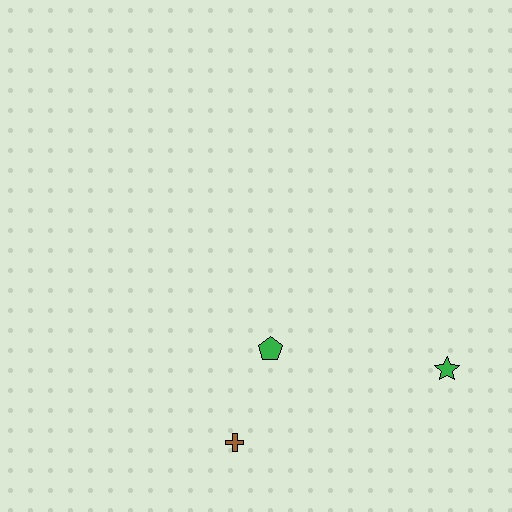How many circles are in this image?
There are no circles.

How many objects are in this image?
There are 3 objects.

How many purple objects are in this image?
There are no purple objects.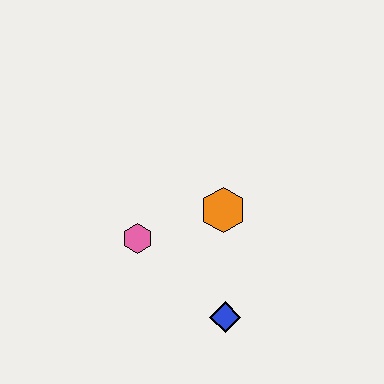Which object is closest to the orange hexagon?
The pink hexagon is closest to the orange hexagon.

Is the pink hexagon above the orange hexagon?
No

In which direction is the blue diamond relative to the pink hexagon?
The blue diamond is to the right of the pink hexagon.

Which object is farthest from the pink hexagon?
The blue diamond is farthest from the pink hexagon.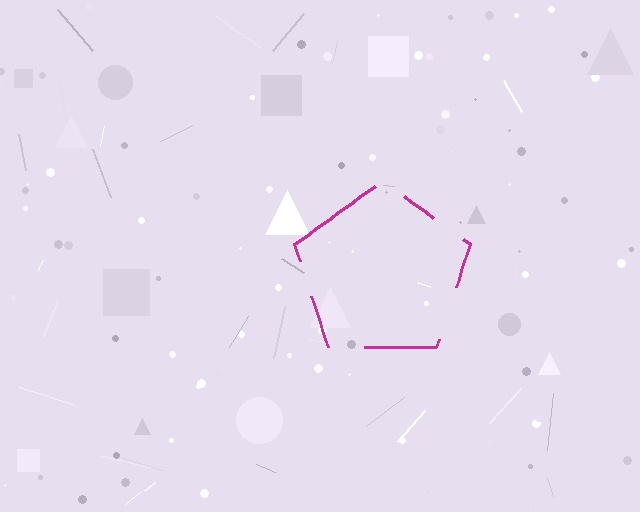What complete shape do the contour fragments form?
The contour fragments form a pentagon.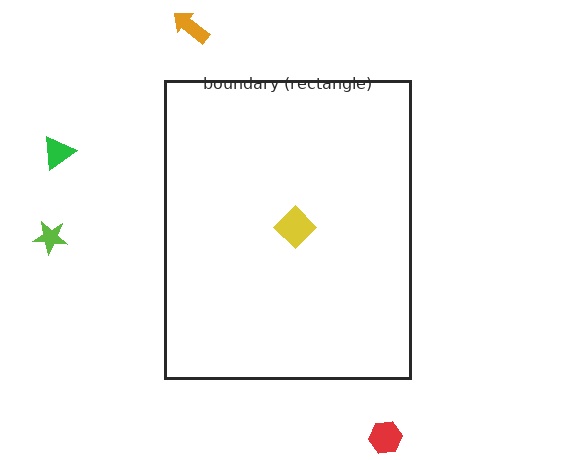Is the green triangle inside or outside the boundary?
Outside.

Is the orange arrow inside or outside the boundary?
Outside.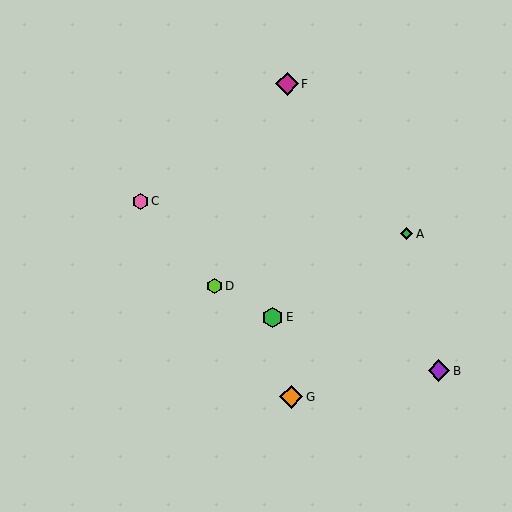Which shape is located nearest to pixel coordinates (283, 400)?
The orange diamond (labeled G) at (291, 397) is nearest to that location.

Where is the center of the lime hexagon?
The center of the lime hexagon is at (214, 286).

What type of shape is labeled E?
Shape E is a green hexagon.